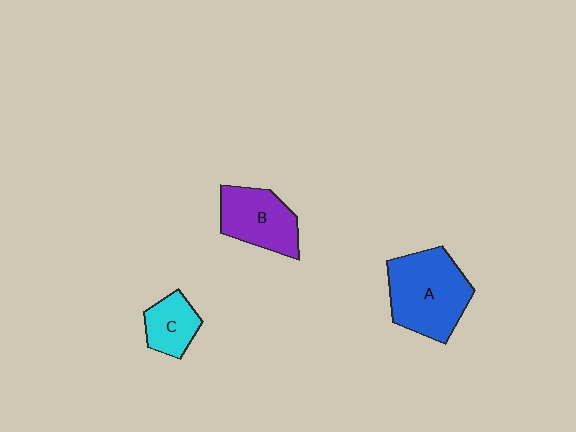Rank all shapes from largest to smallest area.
From largest to smallest: A (blue), B (purple), C (cyan).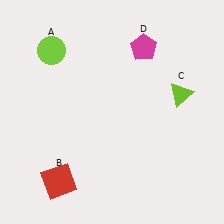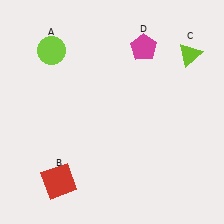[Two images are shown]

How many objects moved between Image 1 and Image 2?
1 object moved between the two images.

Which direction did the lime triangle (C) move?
The lime triangle (C) moved up.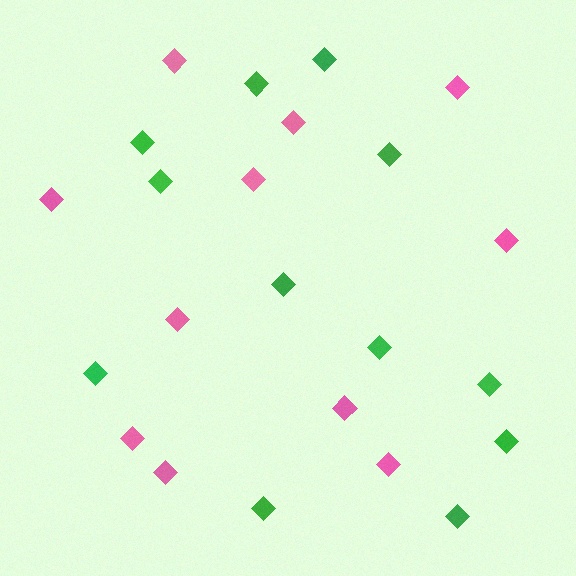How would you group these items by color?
There are 2 groups: one group of pink diamonds (11) and one group of green diamonds (12).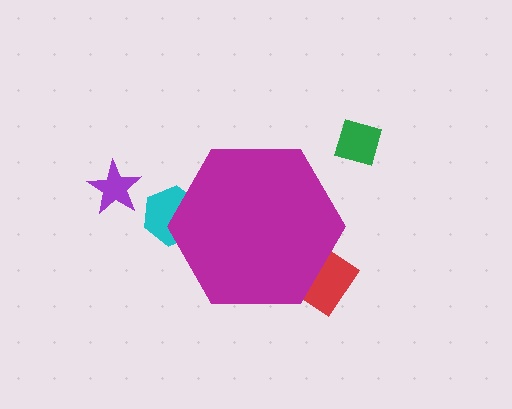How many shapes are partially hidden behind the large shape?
2 shapes are partially hidden.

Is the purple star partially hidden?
No, the purple star is fully visible.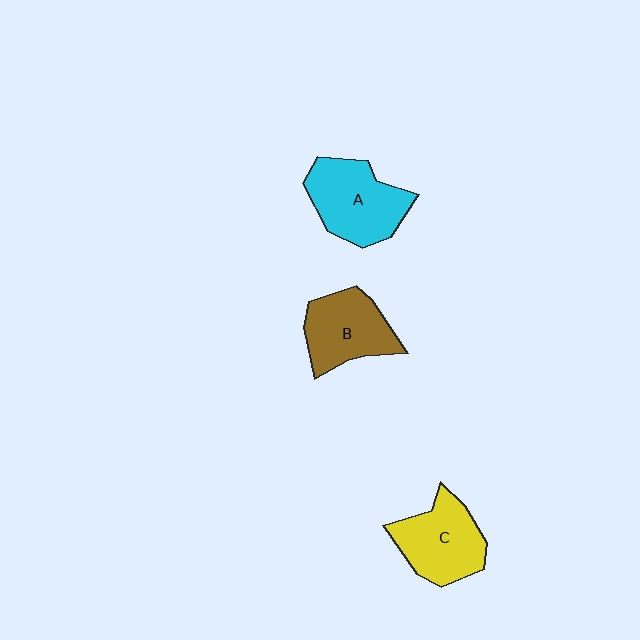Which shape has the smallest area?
Shape B (brown).